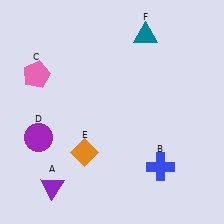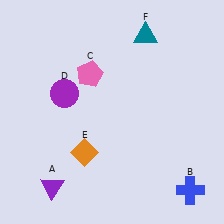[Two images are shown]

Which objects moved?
The objects that moved are: the blue cross (B), the pink pentagon (C), the purple circle (D).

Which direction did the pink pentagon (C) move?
The pink pentagon (C) moved right.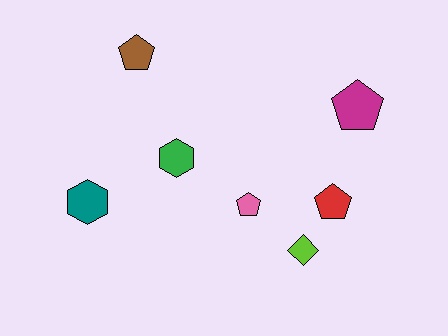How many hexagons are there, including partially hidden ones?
There are 2 hexagons.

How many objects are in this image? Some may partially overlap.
There are 7 objects.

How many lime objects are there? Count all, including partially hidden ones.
There is 1 lime object.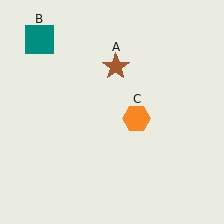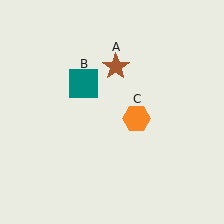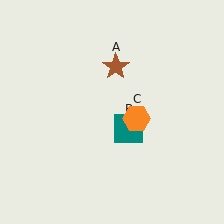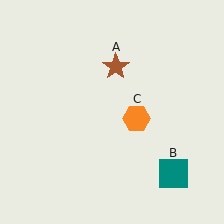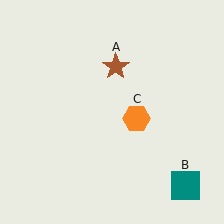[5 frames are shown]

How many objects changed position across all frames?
1 object changed position: teal square (object B).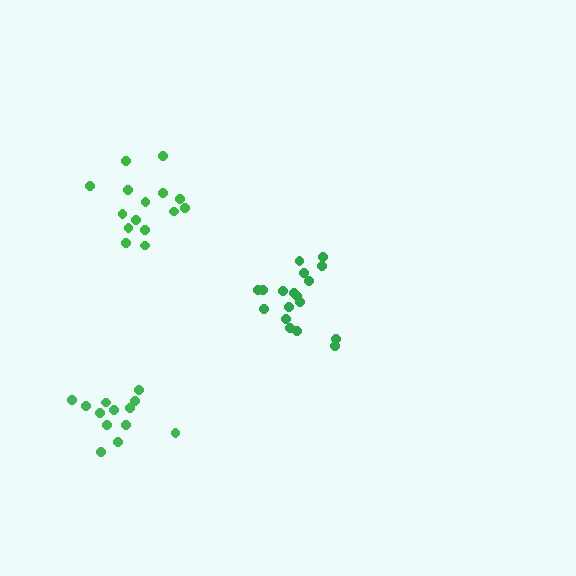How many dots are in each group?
Group 1: 13 dots, Group 2: 18 dots, Group 3: 15 dots (46 total).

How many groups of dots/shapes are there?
There are 3 groups.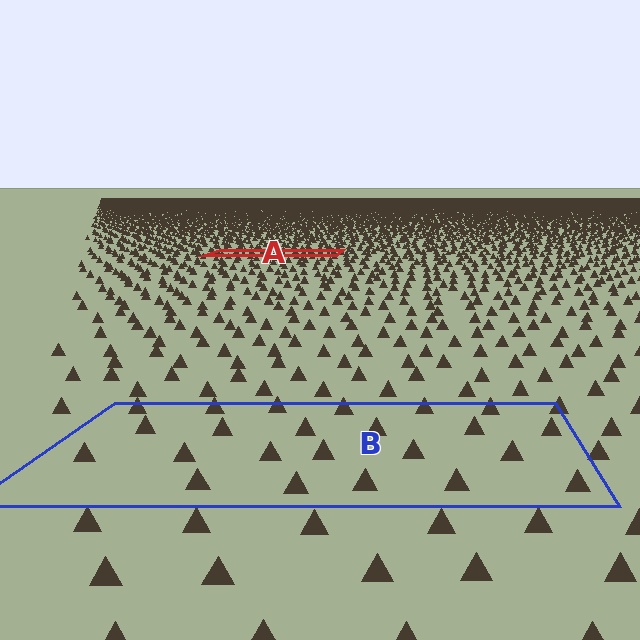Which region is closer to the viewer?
Region B is closer. The texture elements there are larger and more spread out.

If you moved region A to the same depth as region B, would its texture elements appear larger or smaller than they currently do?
They would appear larger. At a closer depth, the same texture elements are projected at a bigger on-screen size.